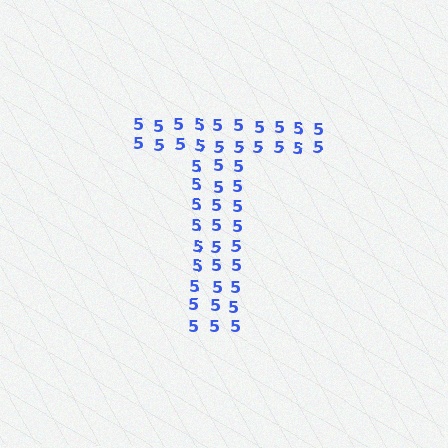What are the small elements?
The small elements are digit 5's.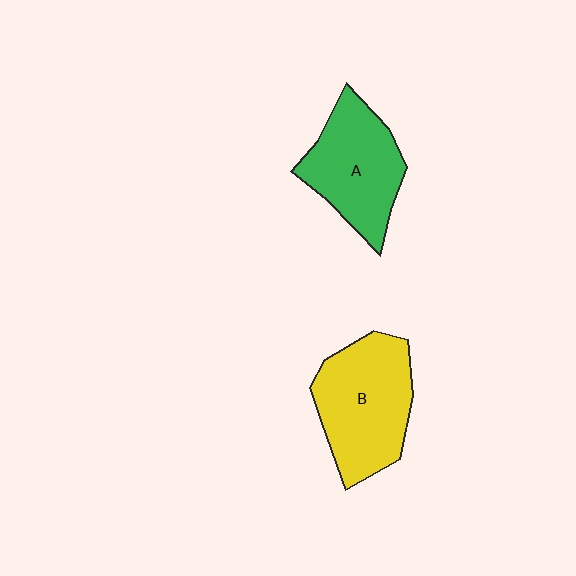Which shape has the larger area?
Shape B (yellow).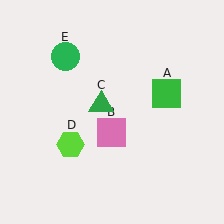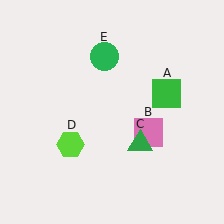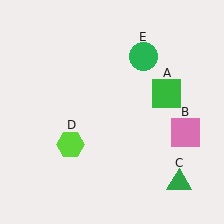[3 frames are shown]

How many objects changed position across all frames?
3 objects changed position: pink square (object B), green triangle (object C), green circle (object E).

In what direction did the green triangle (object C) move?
The green triangle (object C) moved down and to the right.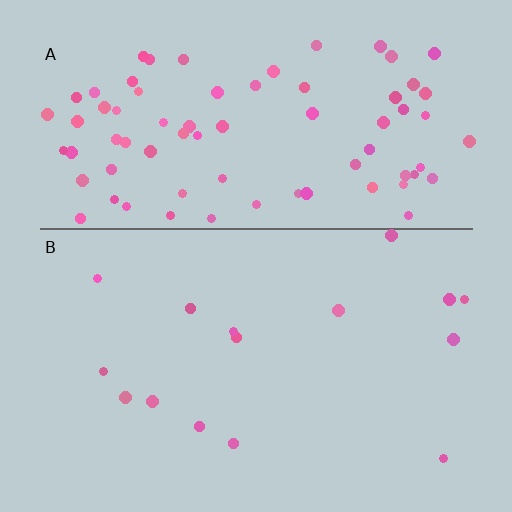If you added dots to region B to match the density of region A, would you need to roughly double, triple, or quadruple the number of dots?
Approximately quadruple.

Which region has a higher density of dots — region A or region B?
A (the top).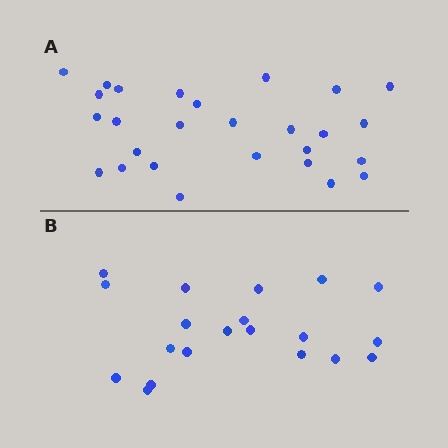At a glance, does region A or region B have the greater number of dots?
Region A (the top region) has more dots.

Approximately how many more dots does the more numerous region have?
Region A has roughly 8 or so more dots than region B.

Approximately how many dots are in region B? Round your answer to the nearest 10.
About 20 dots.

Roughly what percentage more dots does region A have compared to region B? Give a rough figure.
About 35% more.